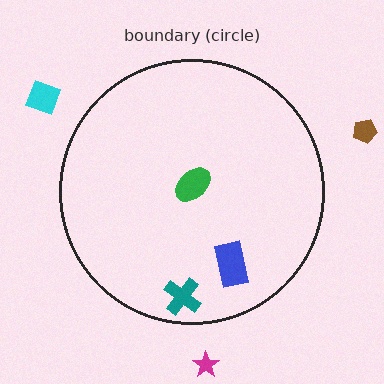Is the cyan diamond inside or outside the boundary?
Outside.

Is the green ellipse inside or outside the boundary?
Inside.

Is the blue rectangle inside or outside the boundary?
Inside.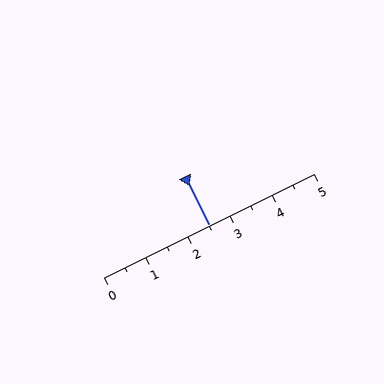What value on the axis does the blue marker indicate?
The marker indicates approximately 2.5.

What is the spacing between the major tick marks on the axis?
The major ticks are spaced 1 apart.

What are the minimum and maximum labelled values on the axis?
The axis runs from 0 to 5.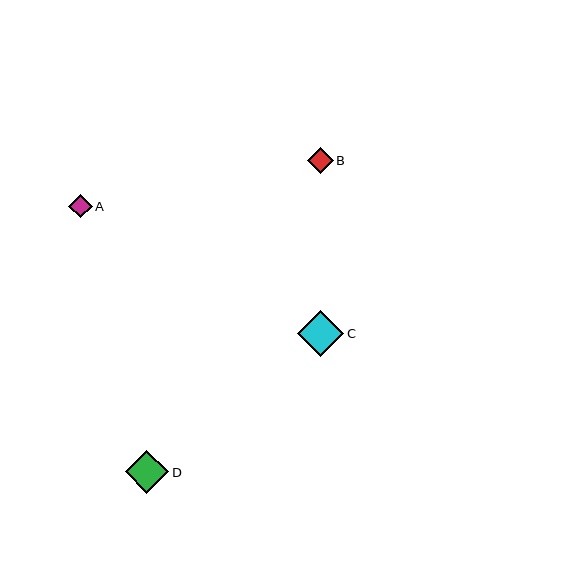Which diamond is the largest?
Diamond C is the largest with a size of approximately 46 pixels.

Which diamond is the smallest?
Diamond A is the smallest with a size of approximately 24 pixels.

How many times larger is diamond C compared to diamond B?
Diamond C is approximately 1.7 times the size of diamond B.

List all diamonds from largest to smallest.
From largest to smallest: C, D, B, A.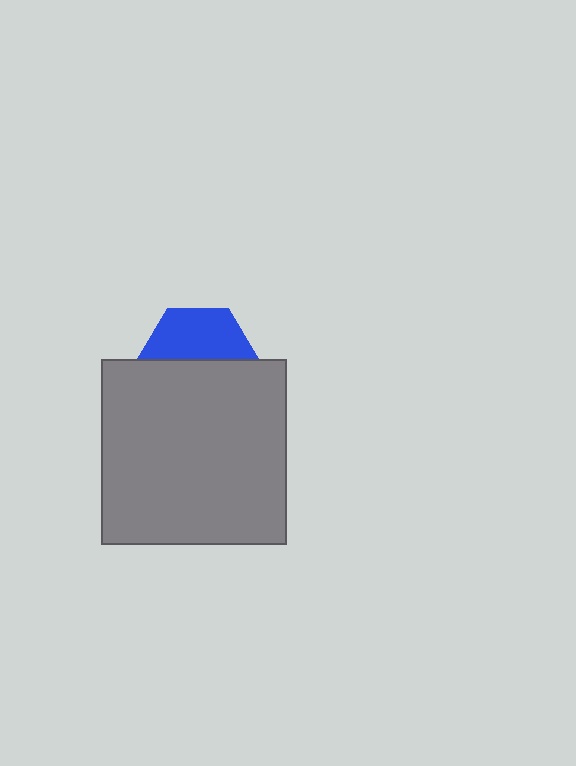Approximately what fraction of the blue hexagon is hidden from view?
Roughly 51% of the blue hexagon is hidden behind the gray square.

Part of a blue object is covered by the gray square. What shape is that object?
It is a hexagon.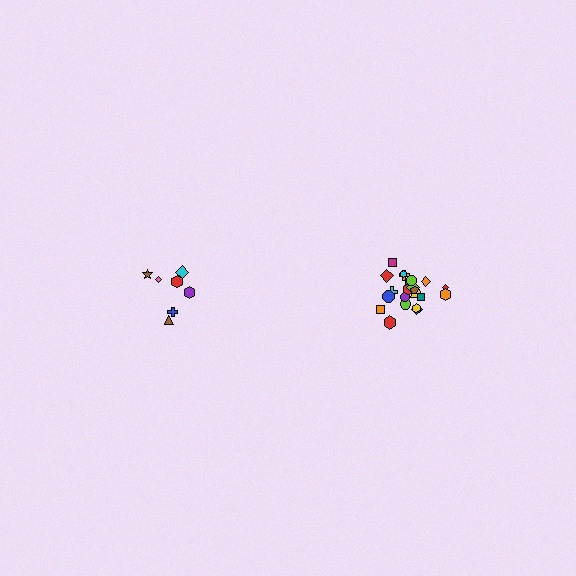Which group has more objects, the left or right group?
The right group.